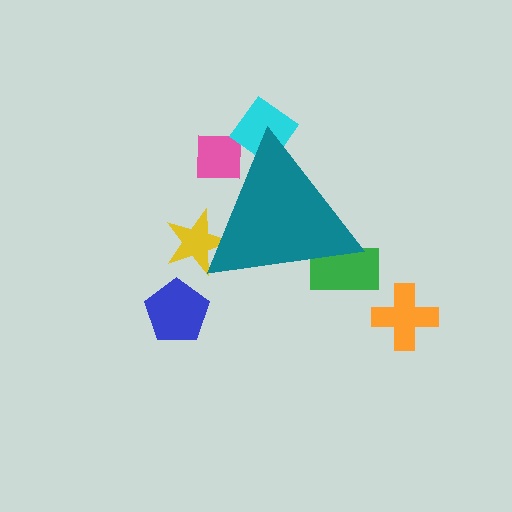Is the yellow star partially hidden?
Yes, the yellow star is partially hidden behind the teal triangle.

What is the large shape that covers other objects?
A teal triangle.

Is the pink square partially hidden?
Yes, the pink square is partially hidden behind the teal triangle.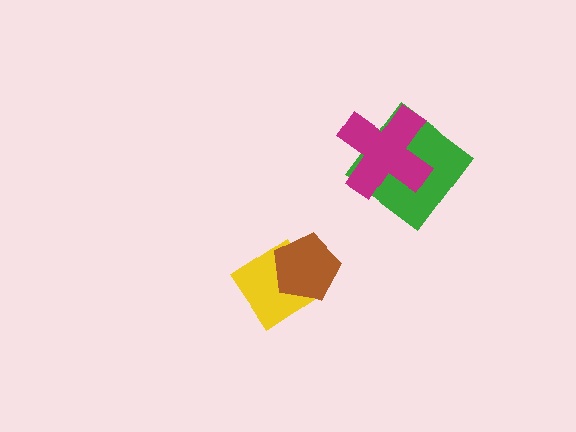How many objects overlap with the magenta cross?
1 object overlaps with the magenta cross.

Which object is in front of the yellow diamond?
The brown pentagon is in front of the yellow diamond.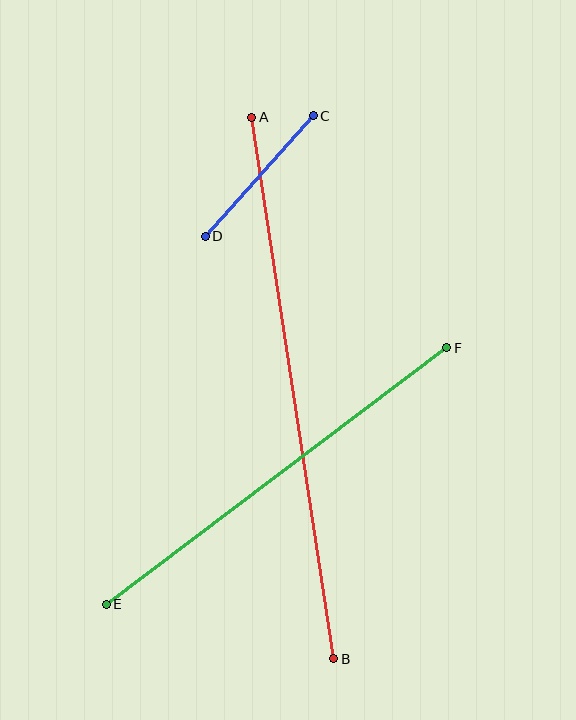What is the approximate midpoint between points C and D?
The midpoint is at approximately (259, 176) pixels.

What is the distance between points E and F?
The distance is approximately 426 pixels.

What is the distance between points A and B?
The distance is approximately 548 pixels.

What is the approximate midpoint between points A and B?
The midpoint is at approximately (293, 388) pixels.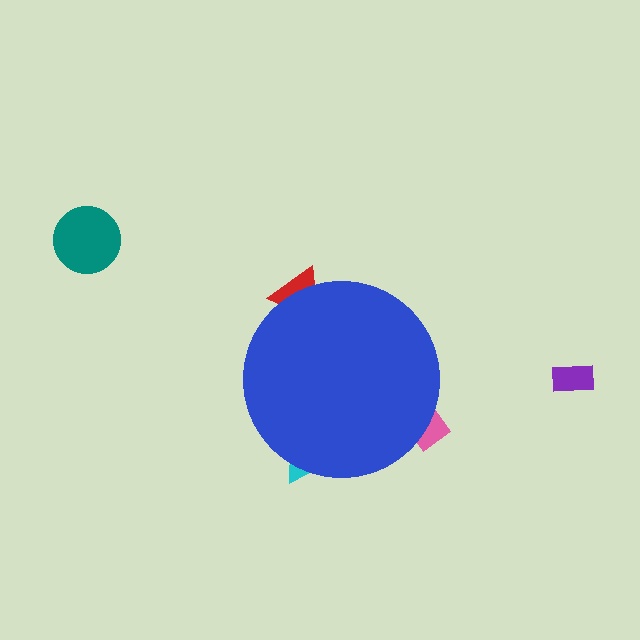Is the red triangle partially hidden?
Yes, the red triangle is partially hidden behind the blue circle.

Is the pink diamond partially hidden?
Yes, the pink diamond is partially hidden behind the blue circle.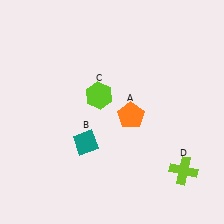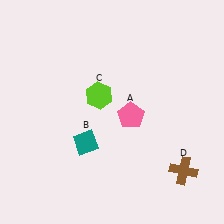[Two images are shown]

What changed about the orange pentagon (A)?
In Image 1, A is orange. In Image 2, it changed to pink.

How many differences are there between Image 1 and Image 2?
There are 2 differences between the two images.